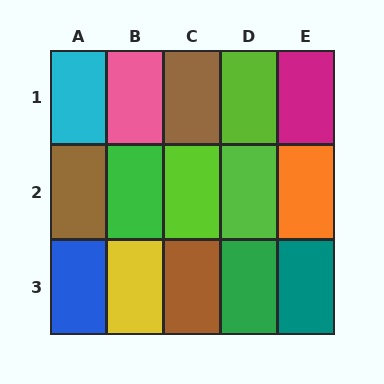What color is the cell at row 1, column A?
Cyan.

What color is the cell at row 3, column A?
Blue.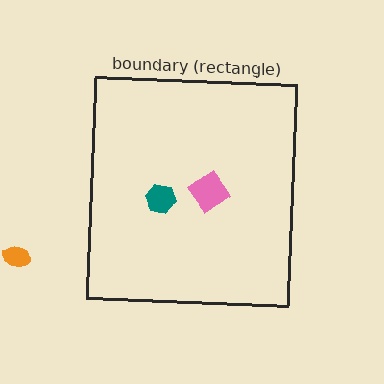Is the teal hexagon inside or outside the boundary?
Inside.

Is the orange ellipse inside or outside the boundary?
Outside.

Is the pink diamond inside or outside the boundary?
Inside.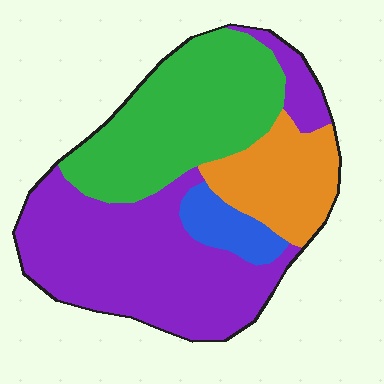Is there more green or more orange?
Green.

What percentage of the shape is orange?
Orange covers about 15% of the shape.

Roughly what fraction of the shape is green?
Green takes up between a quarter and a half of the shape.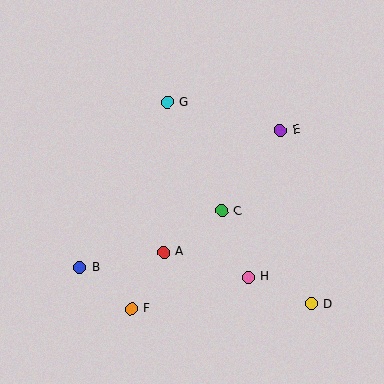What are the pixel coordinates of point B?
Point B is at (80, 267).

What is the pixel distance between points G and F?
The distance between G and F is 210 pixels.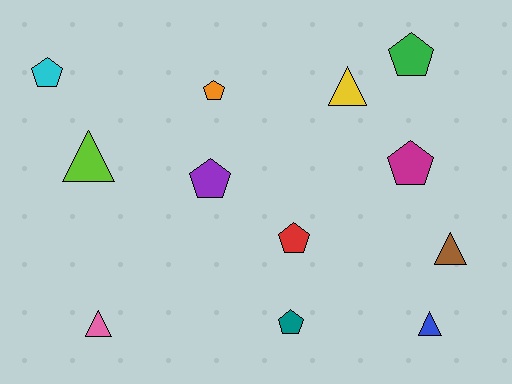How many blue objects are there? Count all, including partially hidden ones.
There is 1 blue object.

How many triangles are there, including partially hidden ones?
There are 5 triangles.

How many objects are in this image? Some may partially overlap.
There are 12 objects.